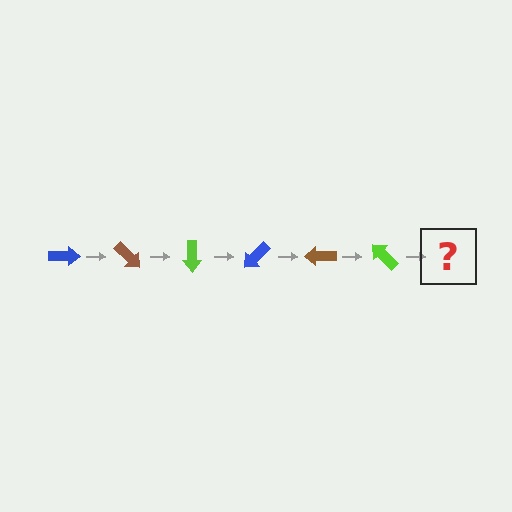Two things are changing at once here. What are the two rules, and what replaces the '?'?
The two rules are that it rotates 45 degrees each step and the color cycles through blue, brown, and lime. The '?' should be a blue arrow, rotated 270 degrees from the start.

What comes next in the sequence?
The next element should be a blue arrow, rotated 270 degrees from the start.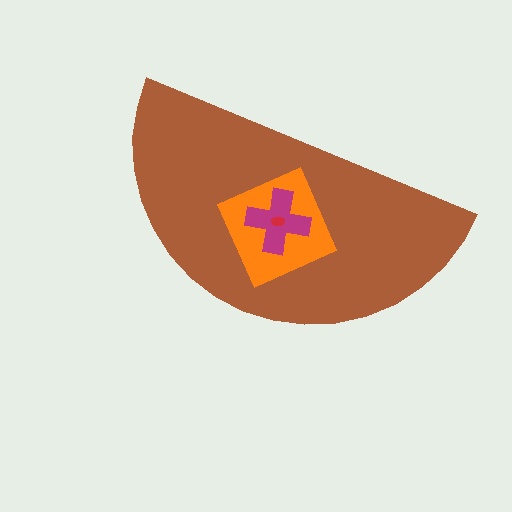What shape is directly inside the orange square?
The magenta cross.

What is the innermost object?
The red ellipse.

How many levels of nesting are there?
4.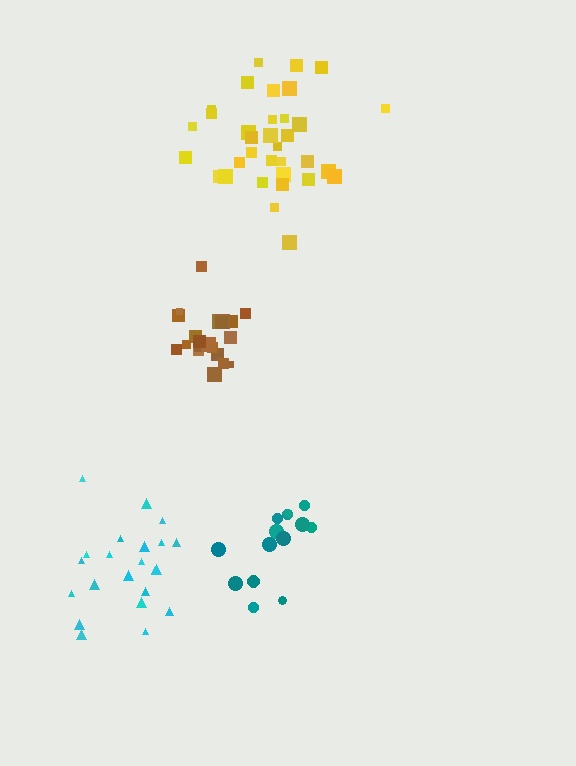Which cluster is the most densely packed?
Brown.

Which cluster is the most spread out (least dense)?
Cyan.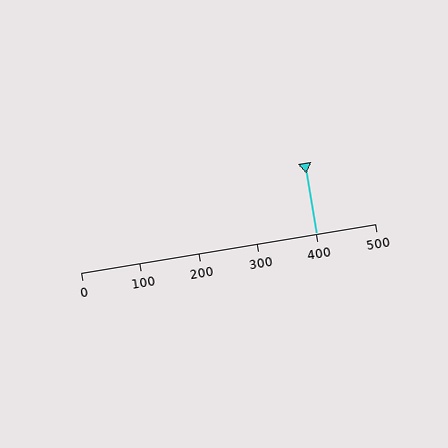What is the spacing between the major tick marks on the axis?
The major ticks are spaced 100 apart.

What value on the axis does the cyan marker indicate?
The marker indicates approximately 400.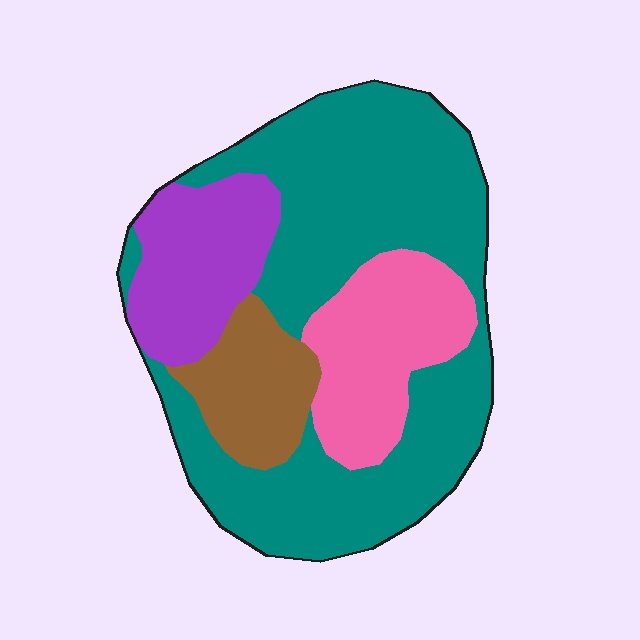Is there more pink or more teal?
Teal.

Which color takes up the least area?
Brown, at roughly 10%.